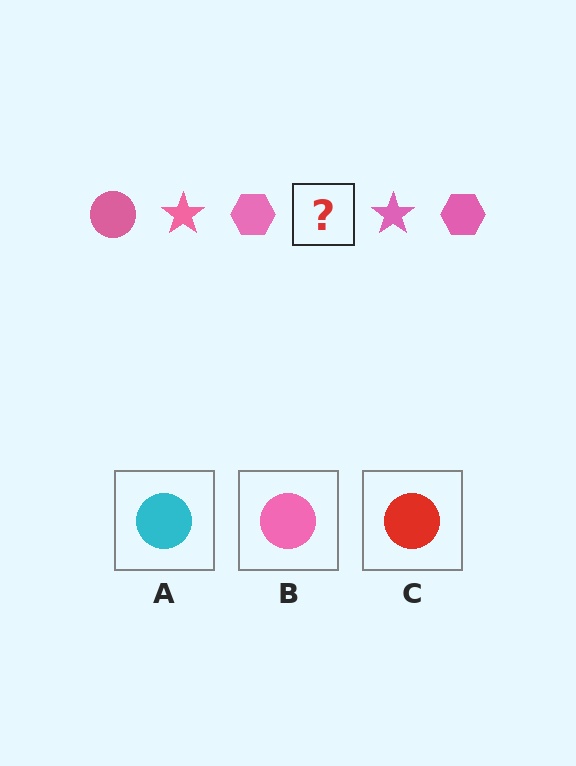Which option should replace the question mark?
Option B.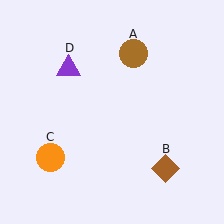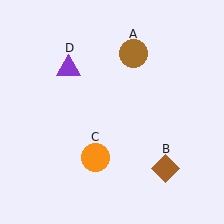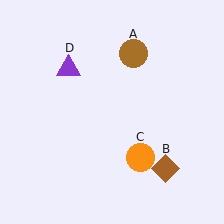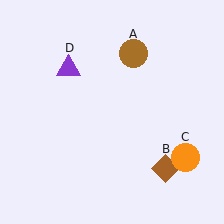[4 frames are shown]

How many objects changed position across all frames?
1 object changed position: orange circle (object C).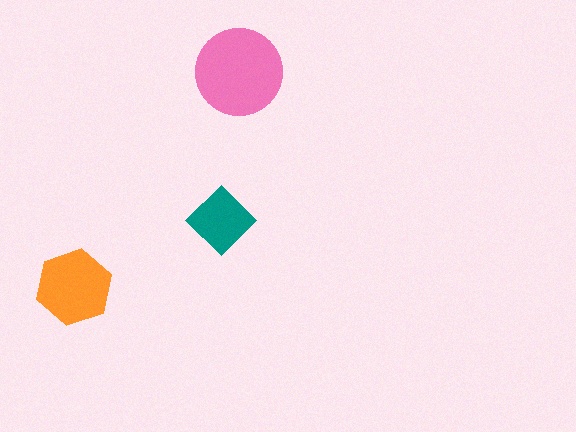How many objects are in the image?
There are 3 objects in the image.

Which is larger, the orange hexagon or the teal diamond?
The orange hexagon.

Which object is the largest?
The pink circle.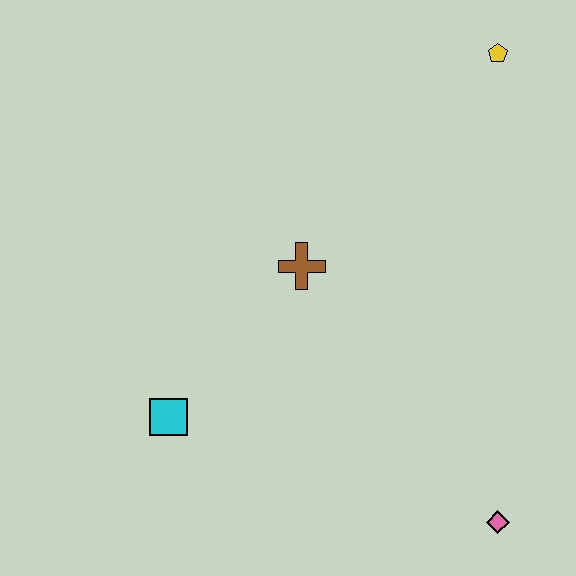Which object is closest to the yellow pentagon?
The brown cross is closest to the yellow pentagon.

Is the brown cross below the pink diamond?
No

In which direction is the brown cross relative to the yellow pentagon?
The brown cross is below the yellow pentagon.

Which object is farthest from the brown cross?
The pink diamond is farthest from the brown cross.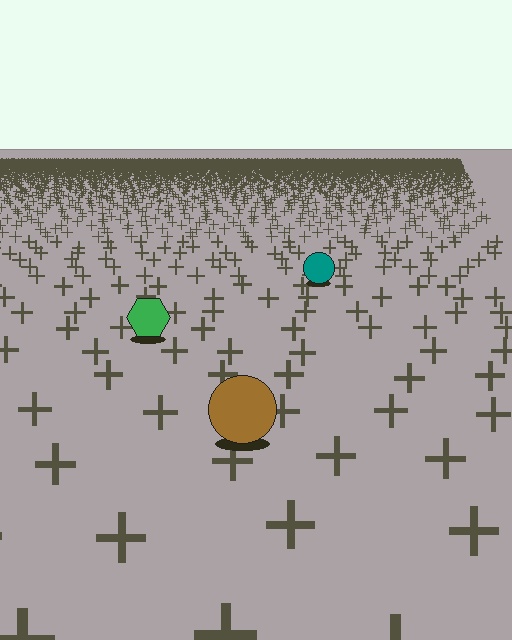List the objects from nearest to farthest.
From nearest to farthest: the brown circle, the green hexagon, the teal circle.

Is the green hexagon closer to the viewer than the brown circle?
No. The brown circle is closer — you can tell from the texture gradient: the ground texture is coarser near it.